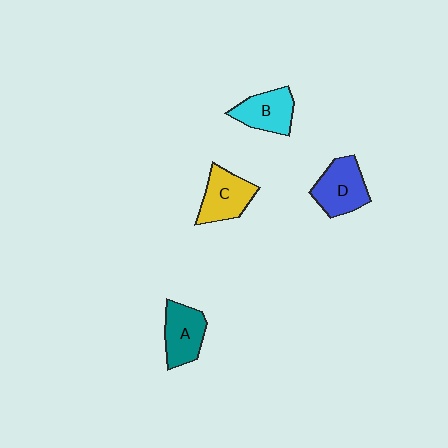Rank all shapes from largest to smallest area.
From largest to smallest: D (blue), C (yellow), A (teal), B (cyan).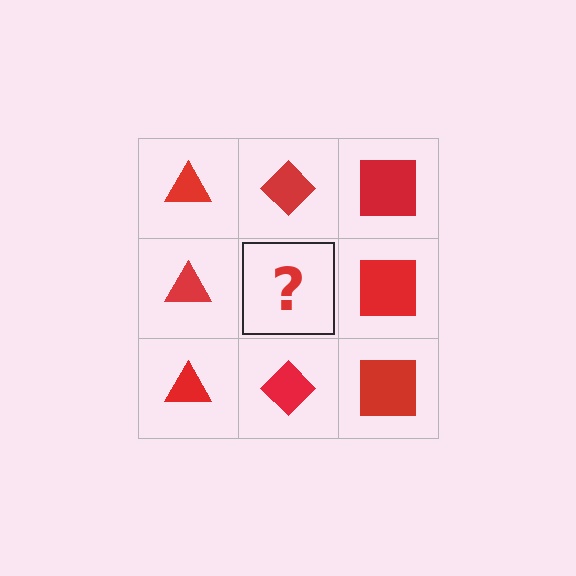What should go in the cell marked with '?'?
The missing cell should contain a red diamond.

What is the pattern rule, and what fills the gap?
The rule is that each column has a consistent shape. The gap should be filled with a red diamond.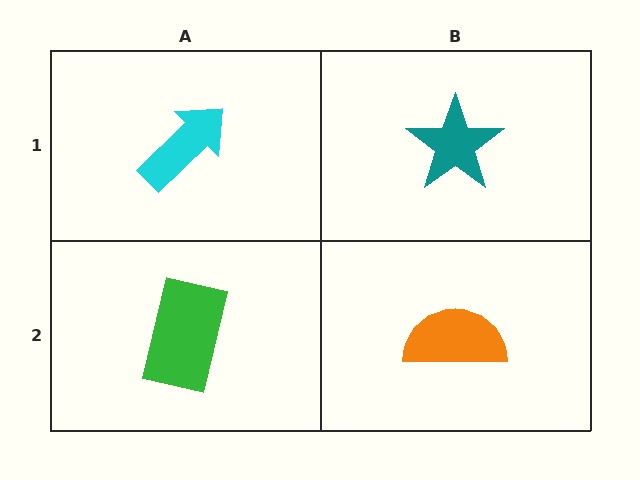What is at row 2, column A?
A green rectangle.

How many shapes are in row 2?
2 shapes.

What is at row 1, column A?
A cyan arrow.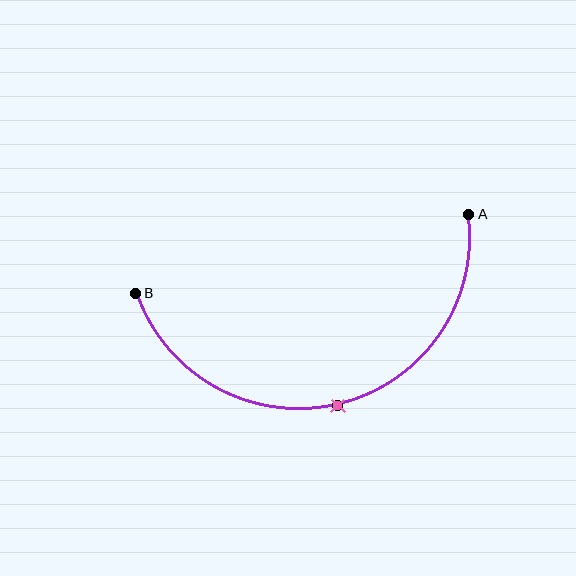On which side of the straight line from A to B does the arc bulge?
The arc bulges below the straight line connecting A and B.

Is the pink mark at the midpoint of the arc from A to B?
Yes. The pink mark lies on the arc at equal arc-length from both A and B — it is the arc midpoint.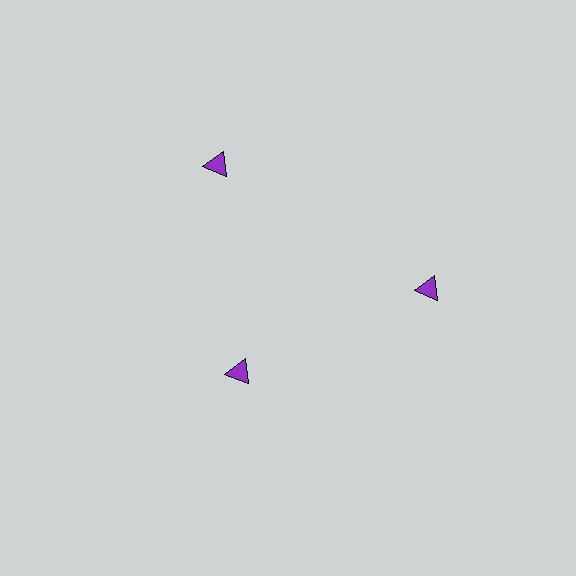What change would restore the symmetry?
The symmetry would be restored by moving it outward, back onto the ring so that all 3 triangles sit at equal angles and equal distance from the center.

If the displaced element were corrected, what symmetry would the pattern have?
It would have 3-fold rotational symmetry — the pattern would map onto itself every 120 degrees.